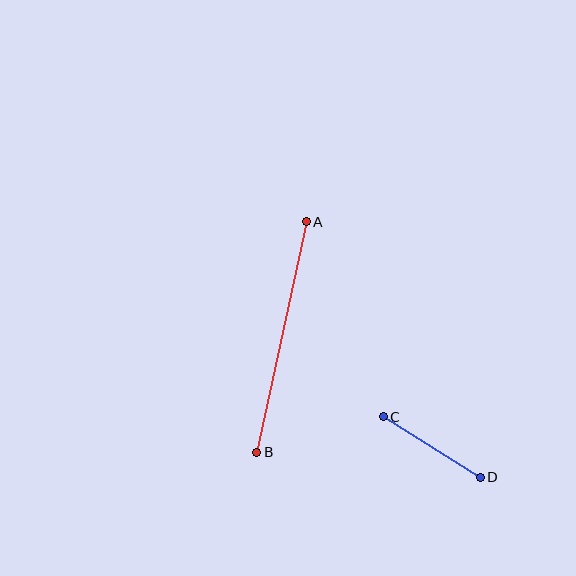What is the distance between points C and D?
The distance is approximately 115 pixels.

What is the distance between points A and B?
The distance is approximately 236 pixels.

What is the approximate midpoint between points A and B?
The midpoint is at approximately (281, 337) pixels.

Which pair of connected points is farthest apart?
Points A and B are farthest apart.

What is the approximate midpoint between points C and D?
The midpoint is at approximately (432, 447) pixels.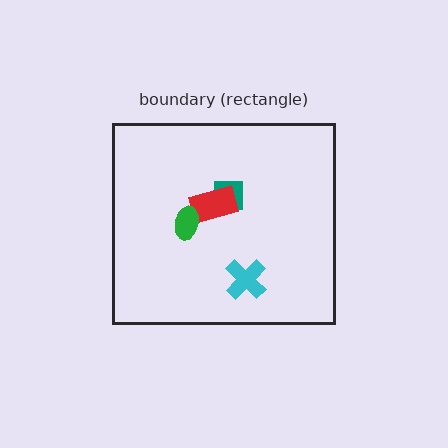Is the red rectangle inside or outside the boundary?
Inside.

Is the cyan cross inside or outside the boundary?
Inside.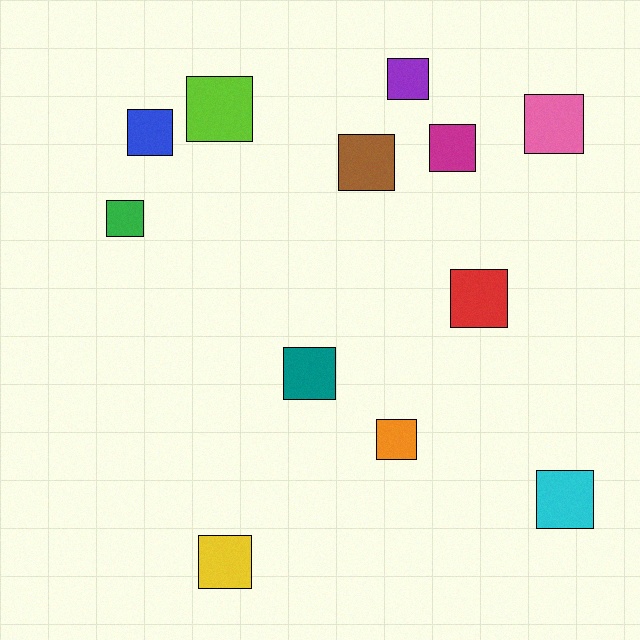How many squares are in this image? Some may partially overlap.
There are 12 squares.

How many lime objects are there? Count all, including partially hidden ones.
There is 1 lime object.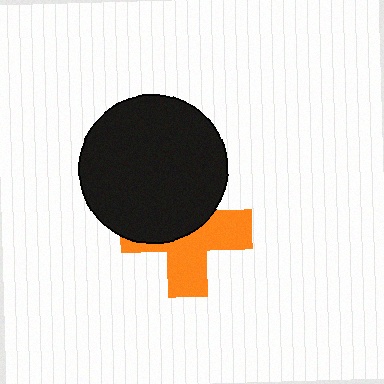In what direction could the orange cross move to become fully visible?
The orange cross could move down. That would shift it out from behind the black circle entirely.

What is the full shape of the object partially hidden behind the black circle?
The partially hidden object is an orange cross.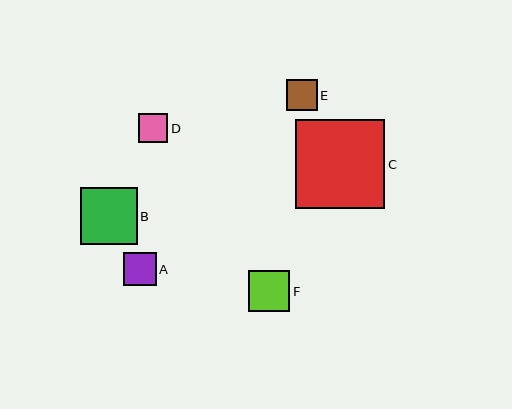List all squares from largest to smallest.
From largest to smallest: C, B, F, A, E, D.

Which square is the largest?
Square C is the largest with a size of approximately 89 pixels.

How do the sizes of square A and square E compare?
Square A and square E are approximately the same size.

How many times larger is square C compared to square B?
Square C is approximately 1.6 times the size of square B.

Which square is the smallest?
Square D is the smallest with a size of approximately 29 pixels.